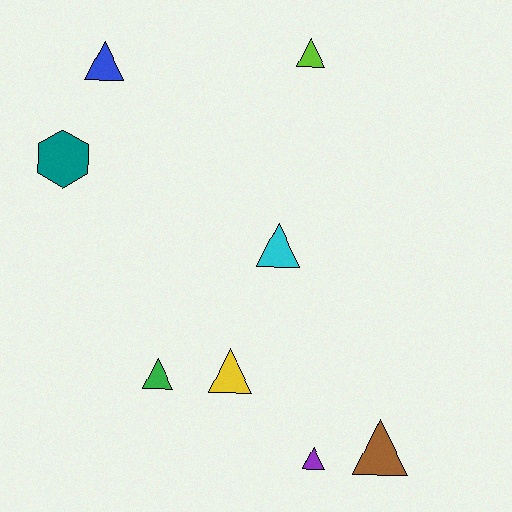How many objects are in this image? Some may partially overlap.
There are 8 objects.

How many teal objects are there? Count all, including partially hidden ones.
There is 1 teal object.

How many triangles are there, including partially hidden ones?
There are 7 triangles.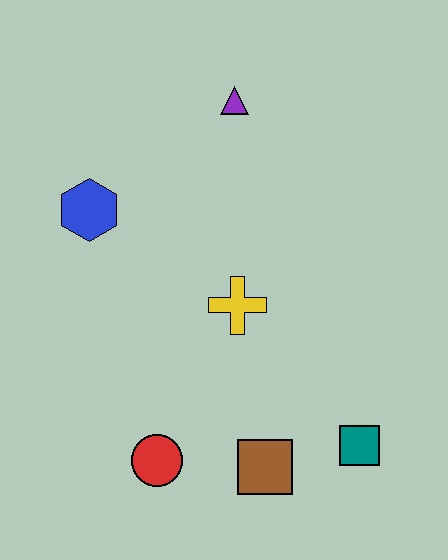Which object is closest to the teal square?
The brown square is closest to the teal square.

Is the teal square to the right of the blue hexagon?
Yes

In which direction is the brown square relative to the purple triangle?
The brown square is below the purple triangle.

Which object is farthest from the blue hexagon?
The teal square is farthest from the blue hexagon.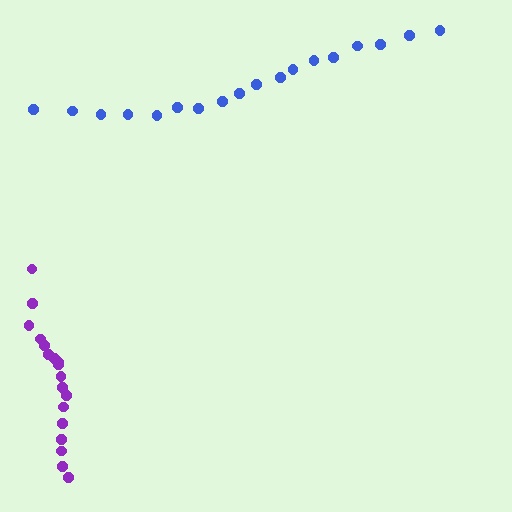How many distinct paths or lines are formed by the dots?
There are 2 distinct paths.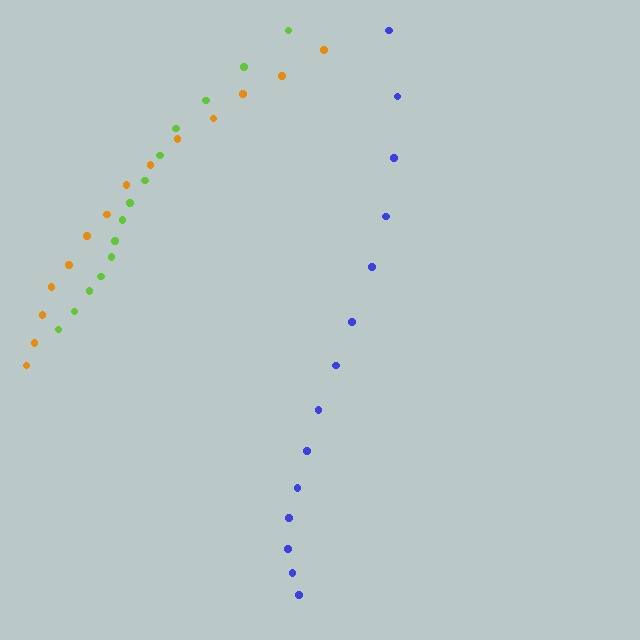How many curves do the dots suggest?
There are 3 distinct paths.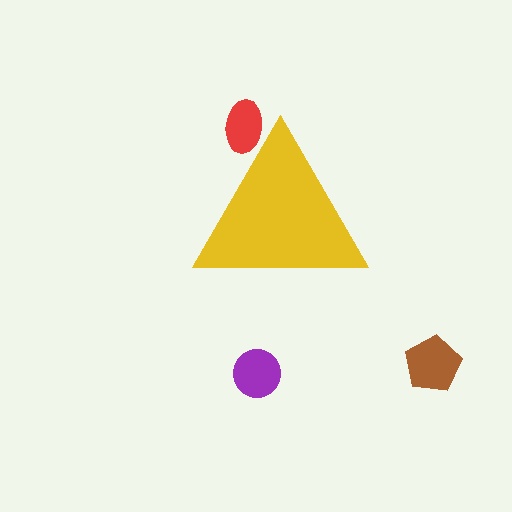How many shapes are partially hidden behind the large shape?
1 shape is partially hidden.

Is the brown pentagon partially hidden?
No, the brown pentagon is fully visible.